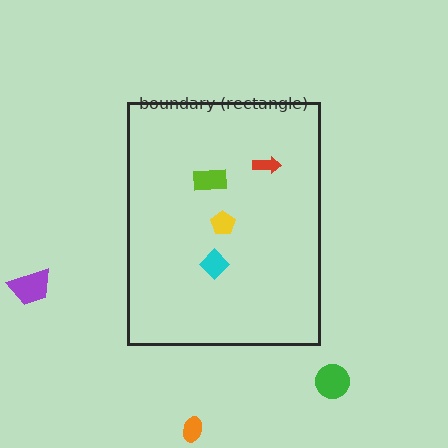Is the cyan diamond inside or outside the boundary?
Inside.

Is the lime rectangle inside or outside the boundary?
Inside.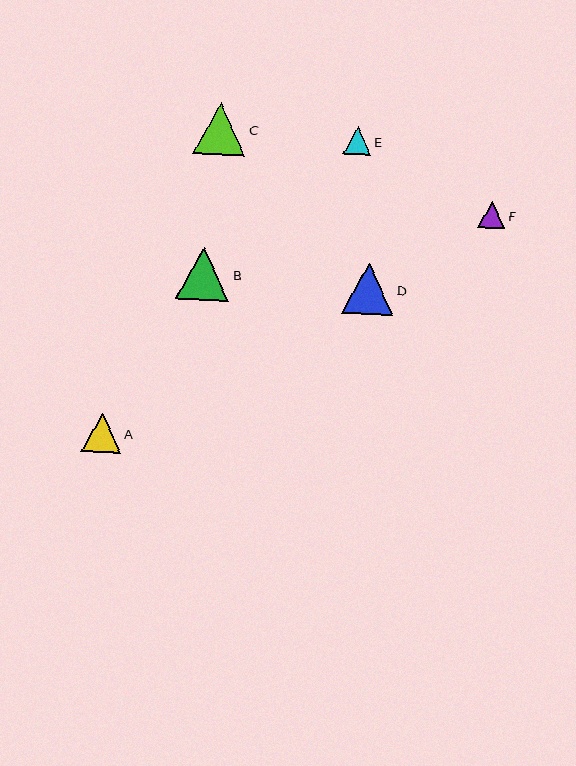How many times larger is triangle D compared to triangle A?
Triangle D is approximately 1.3 times the size of triangle A.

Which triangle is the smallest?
Triangle F is the smallest with a size of approximately 27 pixels.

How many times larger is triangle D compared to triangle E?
Triangle D is approximately 1.9 times the size of triangle E.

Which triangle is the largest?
Triangle B is the largest with a size of approximately 54 pixels.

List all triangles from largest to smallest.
From largest to smallest: B, C, D, A, E, F.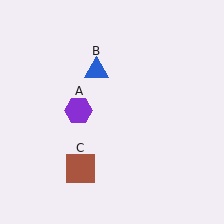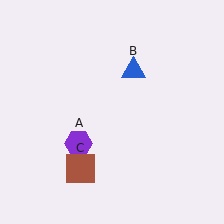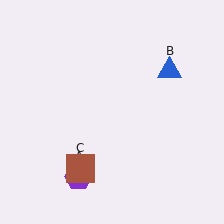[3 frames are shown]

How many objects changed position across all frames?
2 objects changed position: purple hexagon (object A), blue triangle (object B).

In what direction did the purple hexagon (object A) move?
The purple hexagon (object A) moved down.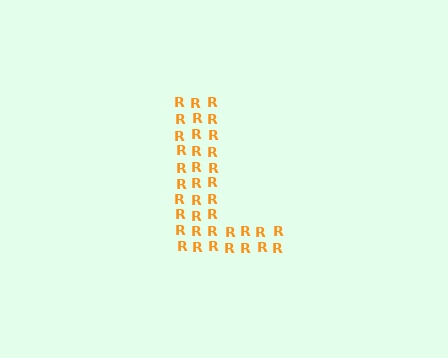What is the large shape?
The large shape is the letter L.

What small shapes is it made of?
It is made of small letter R's.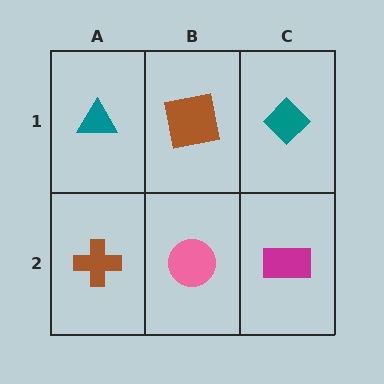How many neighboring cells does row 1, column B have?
3.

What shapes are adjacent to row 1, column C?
A magenta rectangle (row 2, column C), a brown square (row 1, column B).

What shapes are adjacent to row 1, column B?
A pink circle (row 2, column B), a teal triangle (row 1, column A), a teal diamond (row 1, column C).